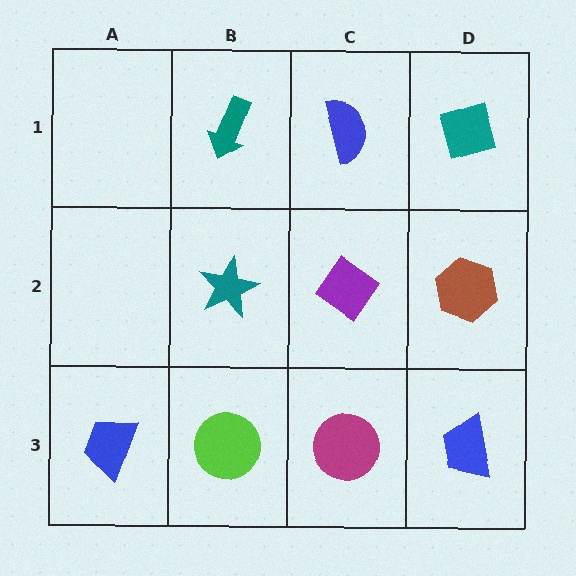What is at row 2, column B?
A teal star.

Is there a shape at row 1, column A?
No, that cell is empty.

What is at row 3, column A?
A blue trapezoid.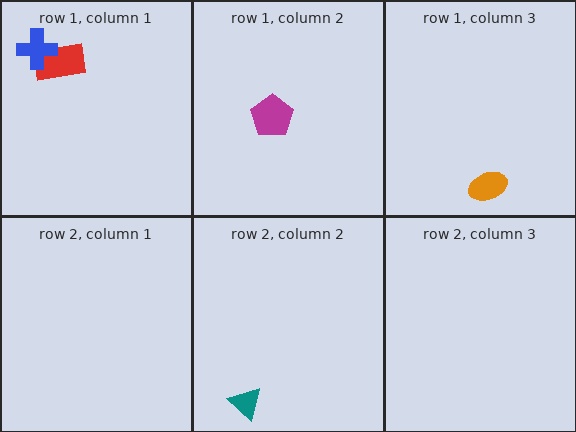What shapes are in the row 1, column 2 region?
The magenta pentagon.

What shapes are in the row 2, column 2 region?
The teal triangle.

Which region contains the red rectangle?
The row 1, column 1 region.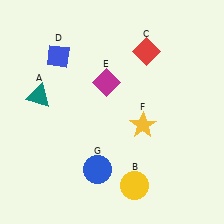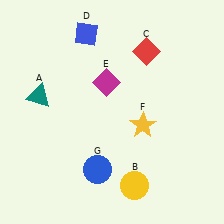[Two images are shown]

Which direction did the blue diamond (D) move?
The blue diamond (D) moved right.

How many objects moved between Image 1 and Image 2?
1 object moved between the two images.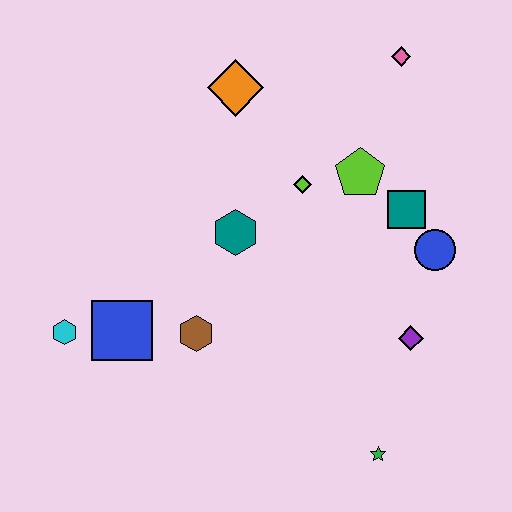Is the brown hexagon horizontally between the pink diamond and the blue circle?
No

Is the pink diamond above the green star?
Yes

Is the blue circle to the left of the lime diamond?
No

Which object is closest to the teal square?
The blue circle is closest to the teal square.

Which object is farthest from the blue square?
The pink diamond is farthest from the blue square.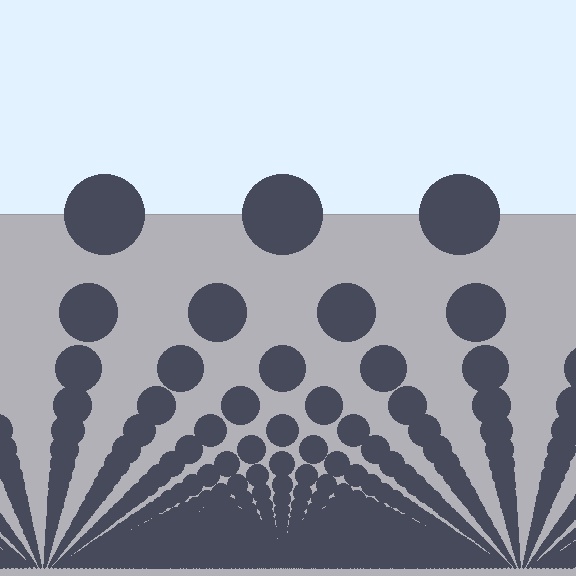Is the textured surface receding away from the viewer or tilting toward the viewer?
The surface appears to tilt toward the viewer. Texture elements get larger and sparser toward the top.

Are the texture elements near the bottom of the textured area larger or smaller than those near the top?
Smaller. The gradient is inverted — elements near the bottom are smaller and denser.